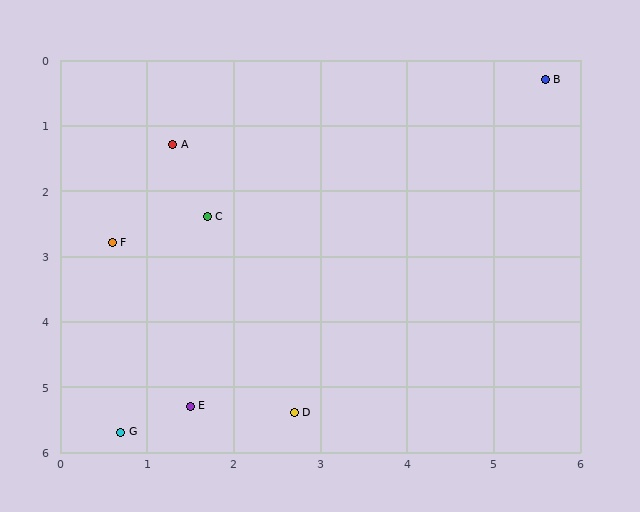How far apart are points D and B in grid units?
Points D and B are about 5.9 grid units apart.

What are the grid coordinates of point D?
Point D is at approximately (2.7, 5.4).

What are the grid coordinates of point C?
Point C is at approximately (1.7, 2.4).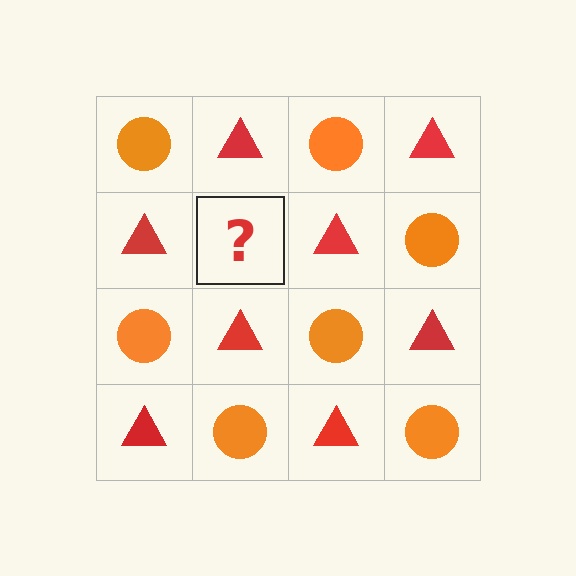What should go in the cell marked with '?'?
The missing cell should contain an orange circle.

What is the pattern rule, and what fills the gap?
The rule is that it alternates orange circle and red triangle in a checkerboard pattern. The gap should be filled with an orange circle.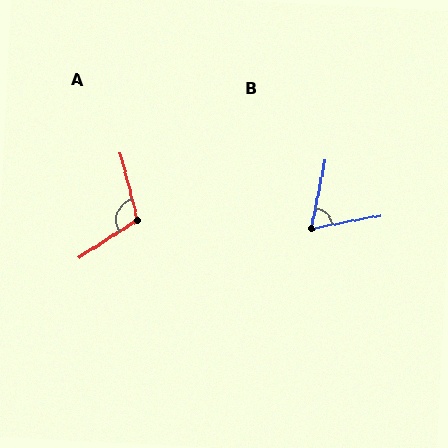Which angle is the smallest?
B, at approximately 68 degrees.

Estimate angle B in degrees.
Approximately 68 degrees.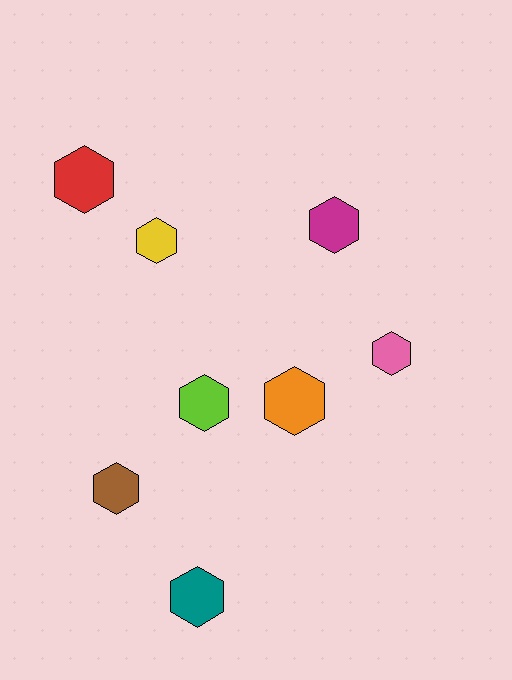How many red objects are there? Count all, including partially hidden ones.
There is 1 red object.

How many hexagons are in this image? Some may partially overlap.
There are 8 hexagons.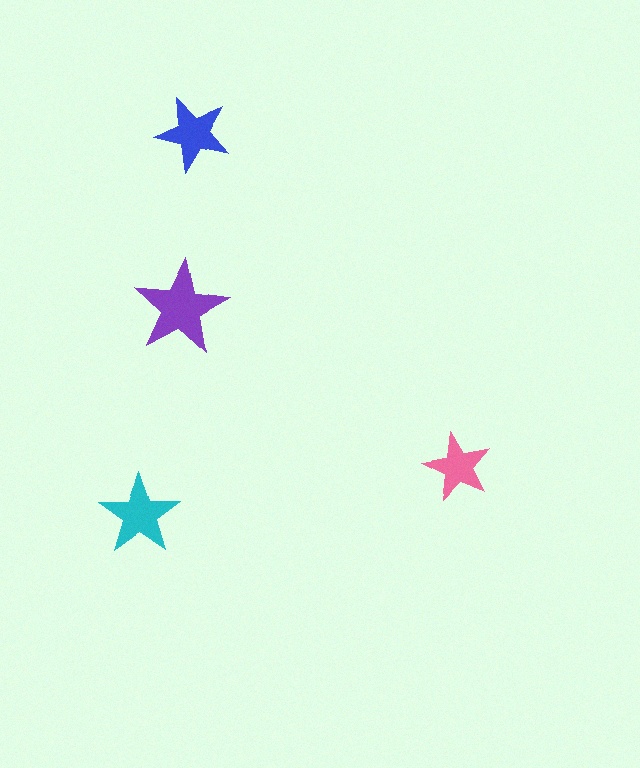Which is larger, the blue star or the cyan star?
The cyan one.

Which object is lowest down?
The cyan star is bottommost.